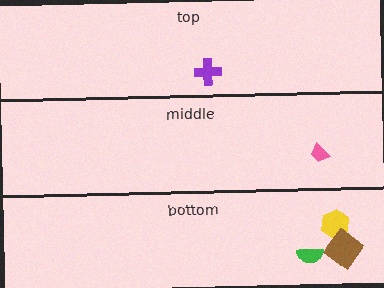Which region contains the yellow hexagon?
The bottom region.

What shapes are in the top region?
The purple cross.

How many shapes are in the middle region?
1.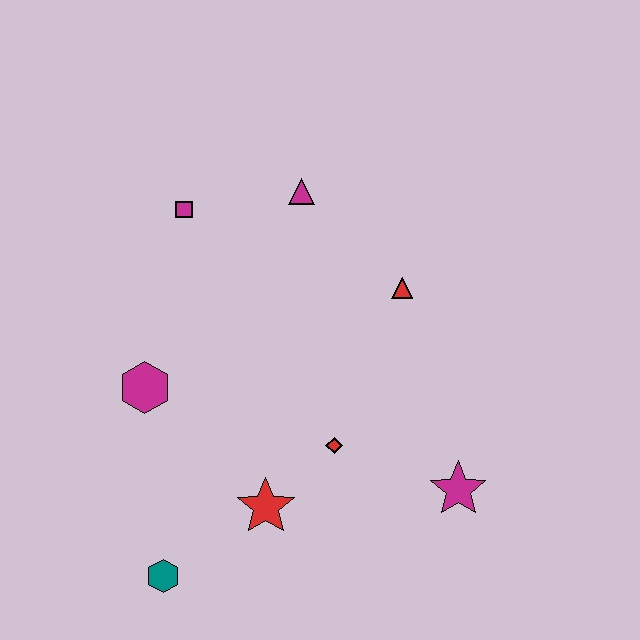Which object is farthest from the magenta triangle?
The teal hexagon is farthest from the magenta triangle.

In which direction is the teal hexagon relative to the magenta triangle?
The teal hexagon is below the magenta triangle.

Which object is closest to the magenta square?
The magenta triangle is closest to the magenta square.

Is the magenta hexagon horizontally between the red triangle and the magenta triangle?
No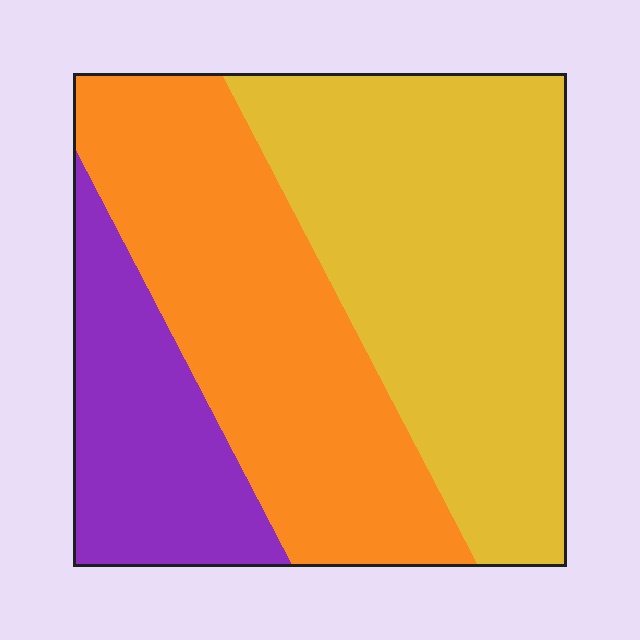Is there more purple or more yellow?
Yellow.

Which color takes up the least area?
Purple, at roughly 20%.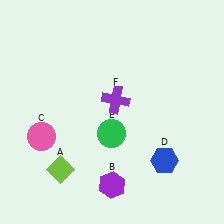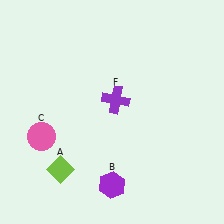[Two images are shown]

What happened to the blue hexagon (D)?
The blue hexagon (D) was removed in Image 2. It was in the bottom-right area of Image 1.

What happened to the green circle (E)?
The green circle (E) was removed in Image 2. It was in the bottom-left area of Image 1.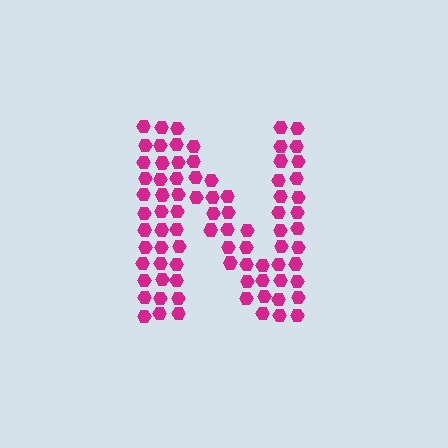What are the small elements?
The small elements are hexagons.